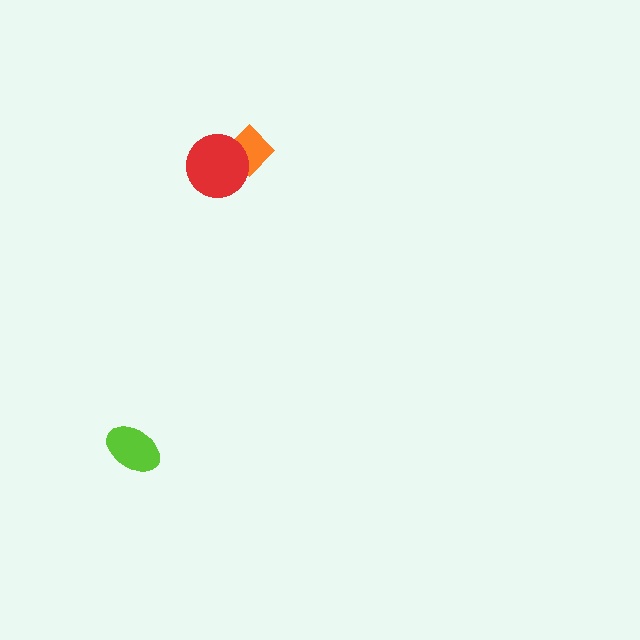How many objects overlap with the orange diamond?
1 object overlaps with the orange diamond.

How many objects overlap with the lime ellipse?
0 objects overlap with the lime ellipse.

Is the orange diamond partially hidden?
Yes, it is partially covered by another shape.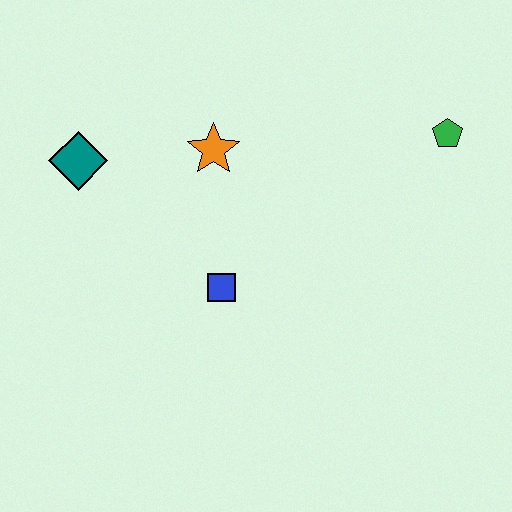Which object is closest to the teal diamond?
The orange star is closest to the teal diamond.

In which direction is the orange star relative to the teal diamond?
The orange star is to the right of the teal diamond.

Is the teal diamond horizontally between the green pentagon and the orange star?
No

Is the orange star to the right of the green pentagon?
No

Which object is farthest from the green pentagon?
The teal diamond is farthest from the green pentagon.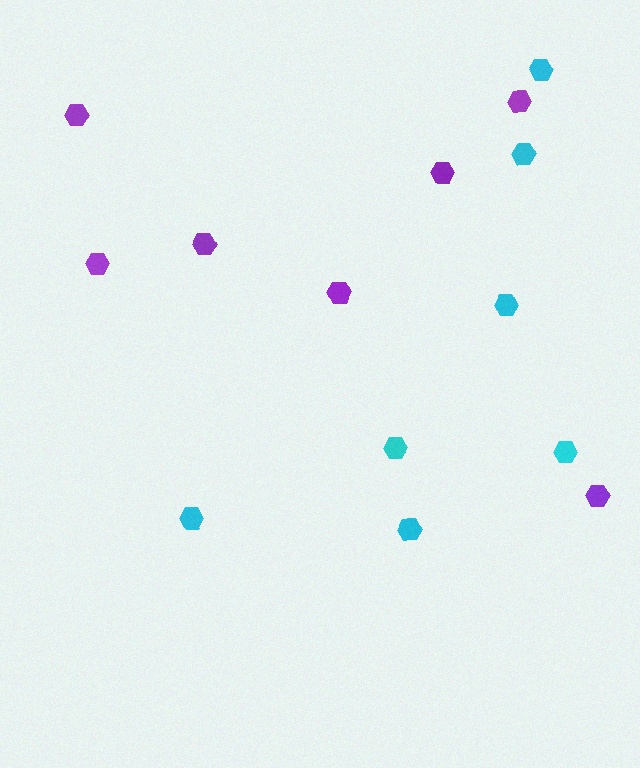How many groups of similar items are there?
There are 2 groups: one group of purple hexagons (7) and one group of cyan hexagons (7).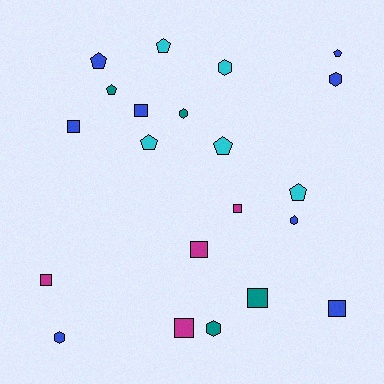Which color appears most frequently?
Blue, with 8 objects.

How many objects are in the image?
There are 21 objects.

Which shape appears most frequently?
Square, with 8 objects.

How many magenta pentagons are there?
There are no magenta pentagons.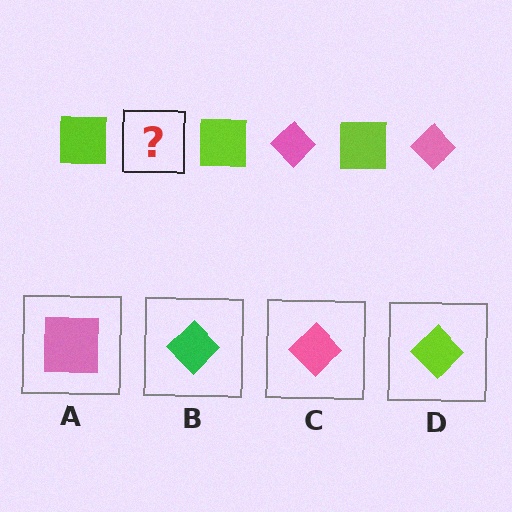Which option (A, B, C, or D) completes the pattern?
C.